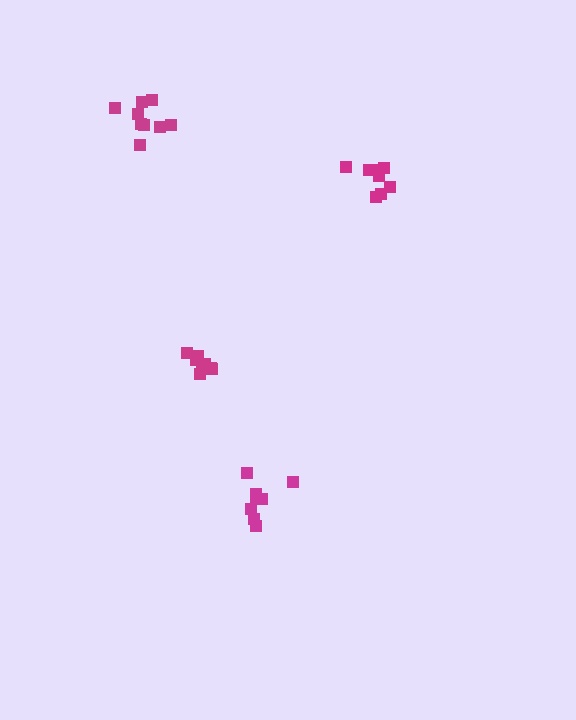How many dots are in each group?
Group 1: 8 dots, Group 2: 8 dots, Group 3: 8 dots, Group 4: 9 dots (33 total).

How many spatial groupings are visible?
There are 4 spatial groupings.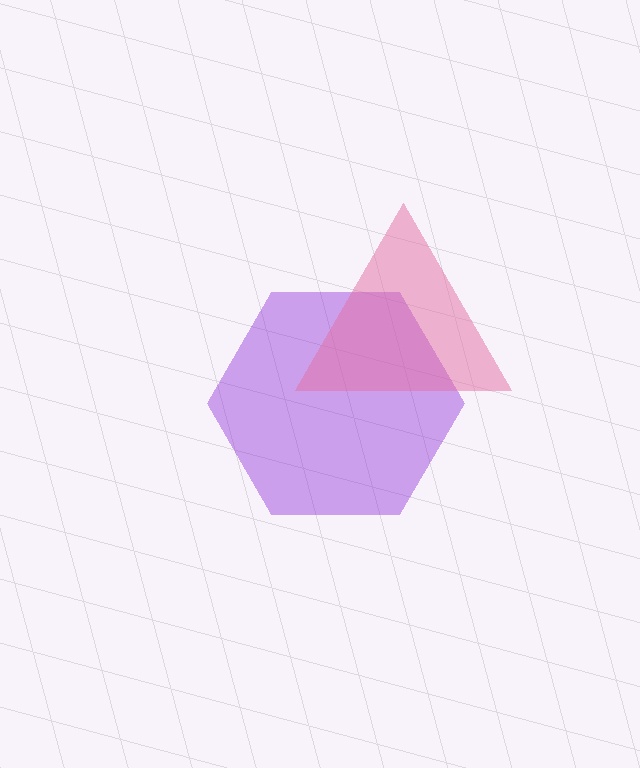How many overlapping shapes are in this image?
There are 2 overlapping shapes in the image.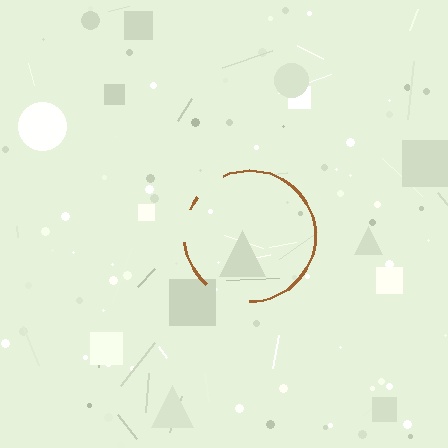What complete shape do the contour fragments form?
The contour fragments form a circle.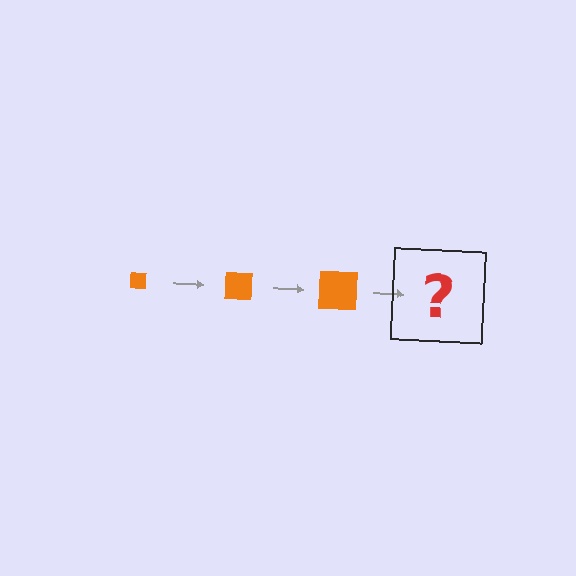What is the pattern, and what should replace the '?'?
The pattern is that the square gets progressively larger each step. The '?' should be an orange square, larger than the previous one.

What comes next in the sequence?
The next element should be an orange square, larger than the previous one.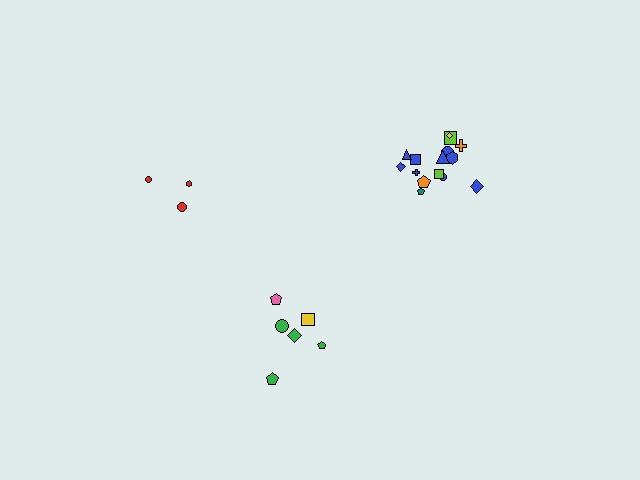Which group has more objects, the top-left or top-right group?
The top-right group.